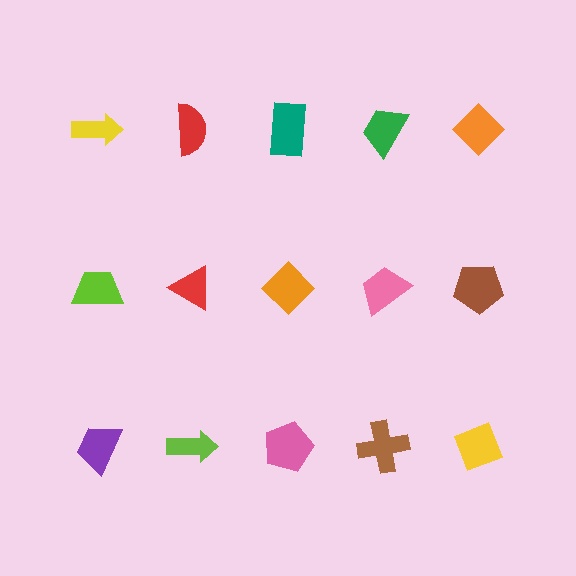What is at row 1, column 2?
A red semicircle.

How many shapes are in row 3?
5 shapes.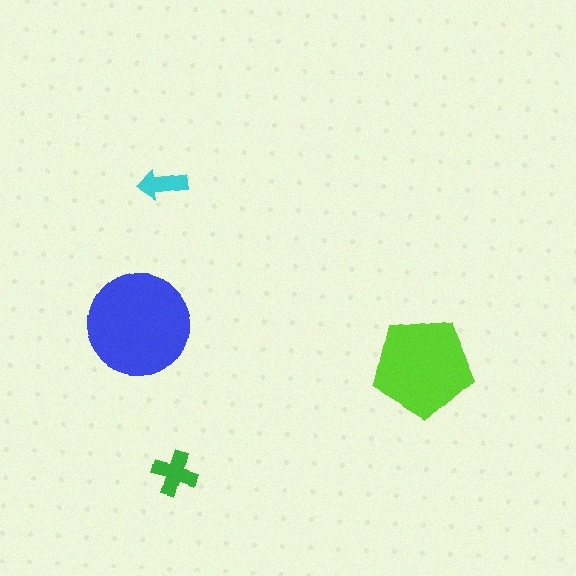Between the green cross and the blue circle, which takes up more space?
The blue circle.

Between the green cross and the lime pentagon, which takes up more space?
The lime pentagon.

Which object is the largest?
The blue circle.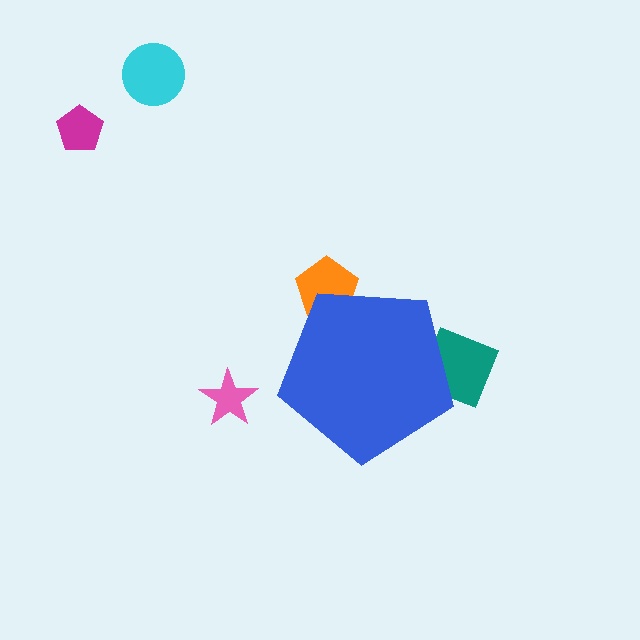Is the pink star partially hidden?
No, the pink star is fully visible.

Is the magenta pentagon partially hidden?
No, the magenta pentagon is fully visible.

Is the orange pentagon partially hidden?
Yes, the orange pentagon is partially hidden behind the blue pentagon.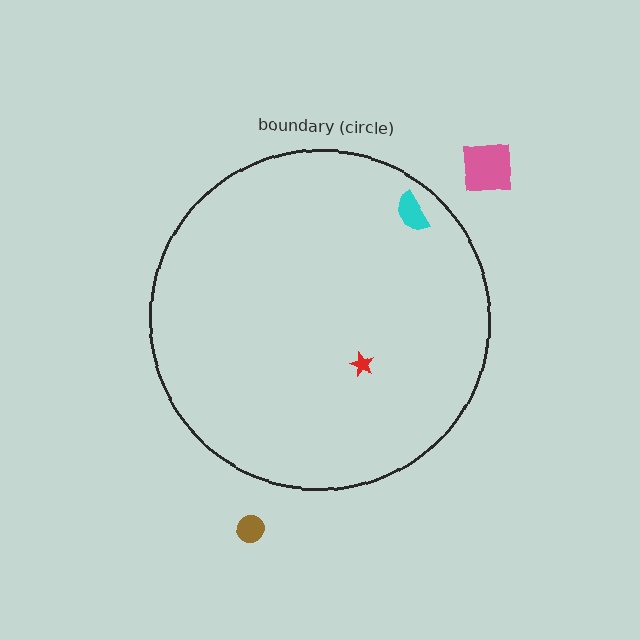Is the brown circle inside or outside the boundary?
Outside.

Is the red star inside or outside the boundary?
Inside.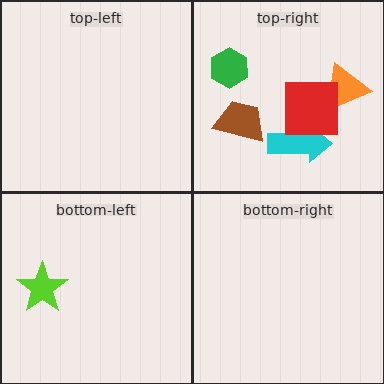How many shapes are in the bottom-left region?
1.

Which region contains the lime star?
The bottom-left region.